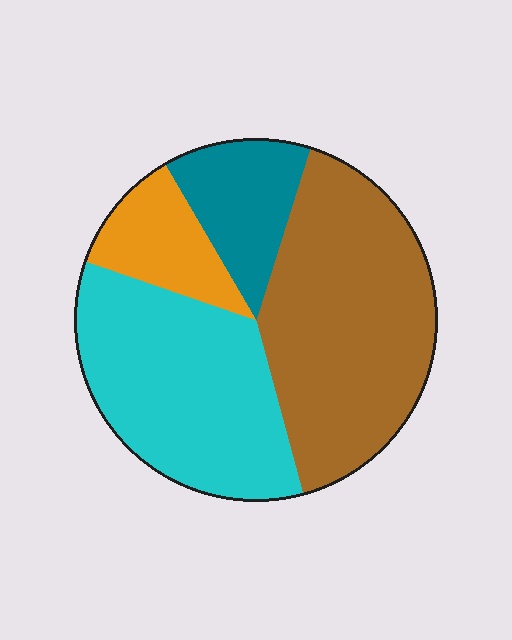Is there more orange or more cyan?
Cyan.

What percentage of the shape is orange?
Orange covers roughly 10% of the shape.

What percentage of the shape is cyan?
Cyan takes up about one third (1/3) of the shape.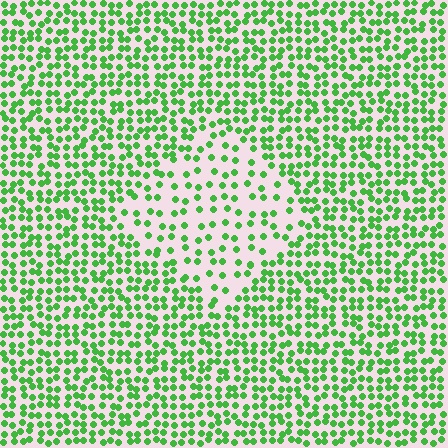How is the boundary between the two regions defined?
The boundary is defined by a change in element density (approximately 2.1x ratio). All elements are the same color, size, and shape.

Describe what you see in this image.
The image contains small green elements arranged at two different densities. A diamond-shaped region is visible where the elements are less densely packed than the surrounding area.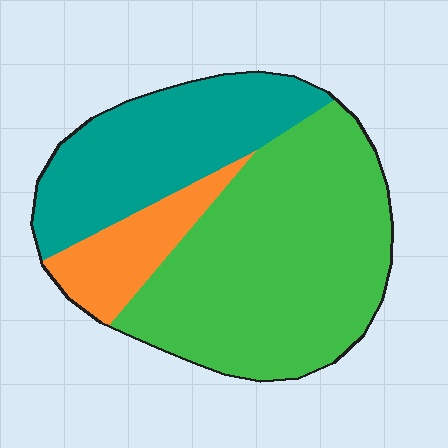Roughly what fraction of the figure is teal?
Teal takes up between a quarter and a half of the figure.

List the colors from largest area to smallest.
From largest to smallest: green, teal, orange.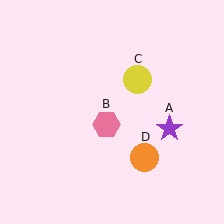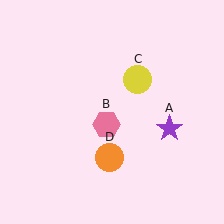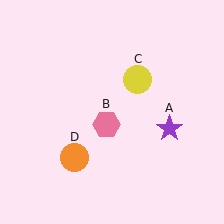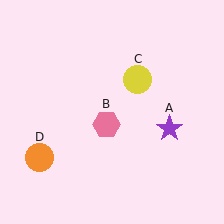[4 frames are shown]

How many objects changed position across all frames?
1 object changed position: orange circle (object D).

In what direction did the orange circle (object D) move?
The orange circle (object D) moved left.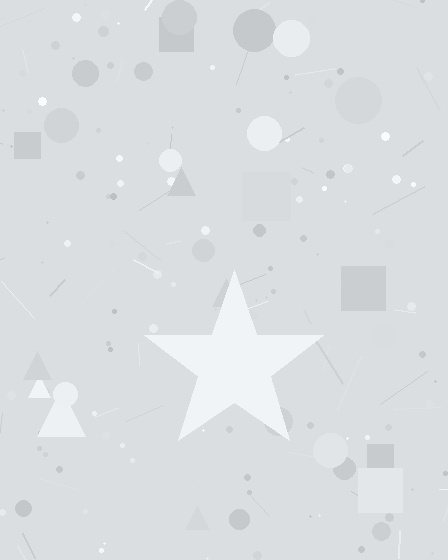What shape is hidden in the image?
A star is hidden in the image.